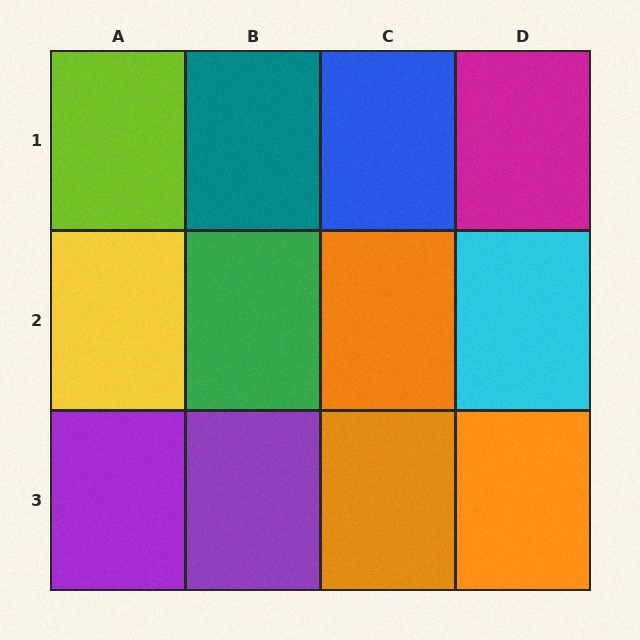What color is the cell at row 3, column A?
Purple.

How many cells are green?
1 cell is green.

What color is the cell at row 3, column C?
Orange.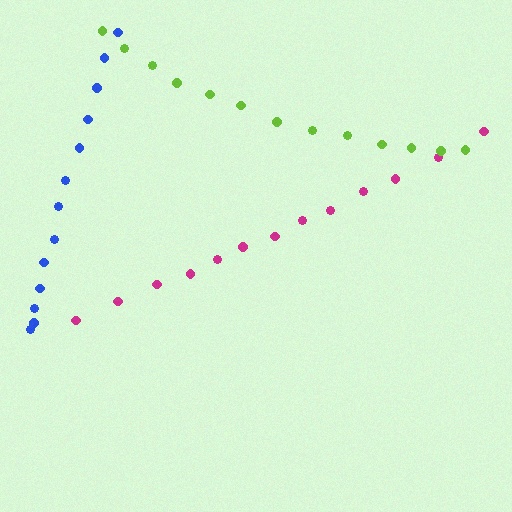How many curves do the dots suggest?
There are 3 distinct paths.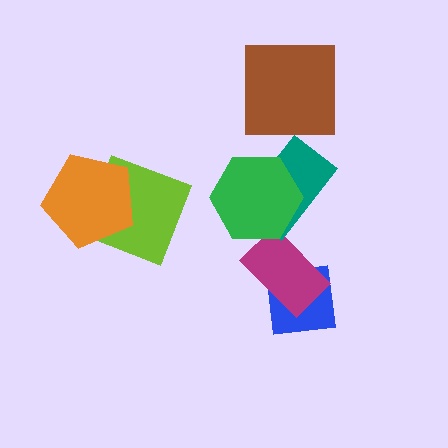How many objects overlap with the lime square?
1 object overlaps with the lime square.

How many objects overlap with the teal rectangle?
1 object overlaps with the teal rectangle.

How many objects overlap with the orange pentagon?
1 object overlaps with the orange pentagon.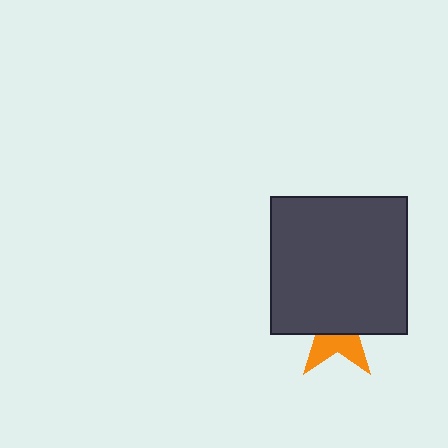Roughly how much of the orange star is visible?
A small part of it is visible (roughly 36%).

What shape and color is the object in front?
The object in front is a dark gray square.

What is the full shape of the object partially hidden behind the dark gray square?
The partially hidden object is an orange star.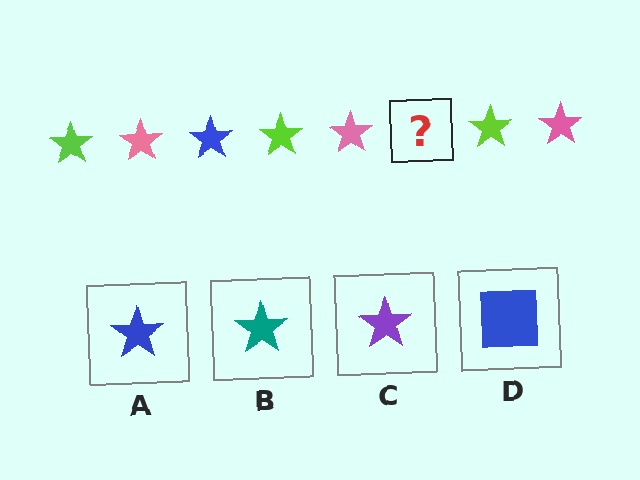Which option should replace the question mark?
Option A.